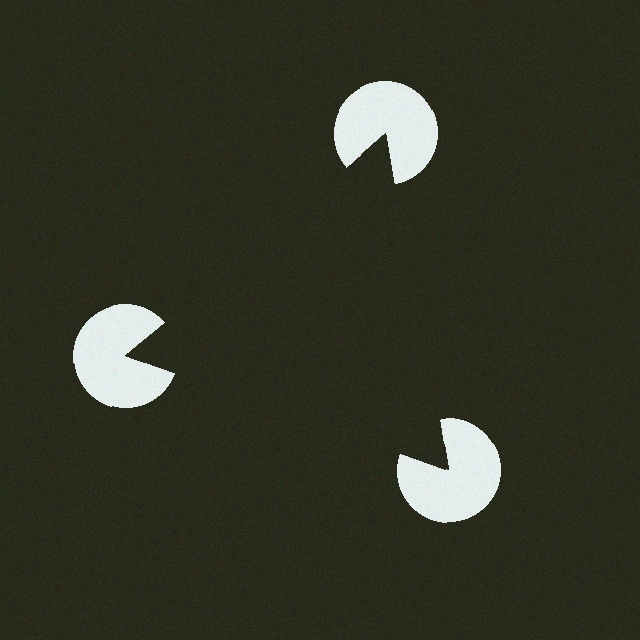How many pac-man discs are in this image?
There are 3 — one at each vertex of the illusory triangle.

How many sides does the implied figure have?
3 sides.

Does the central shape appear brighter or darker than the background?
It typically appears slightly darker than the background, even though no actual brightness change is drawn.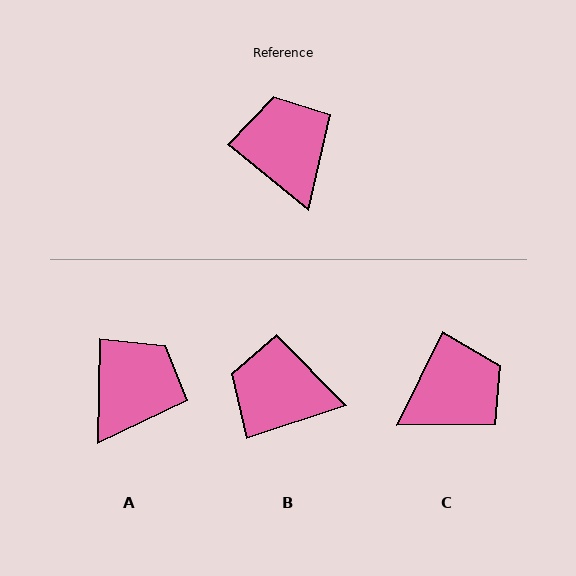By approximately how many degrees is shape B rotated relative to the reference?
Approximately 58 degrees counter-clockwise.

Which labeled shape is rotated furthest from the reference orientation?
C, about 77 degrees away.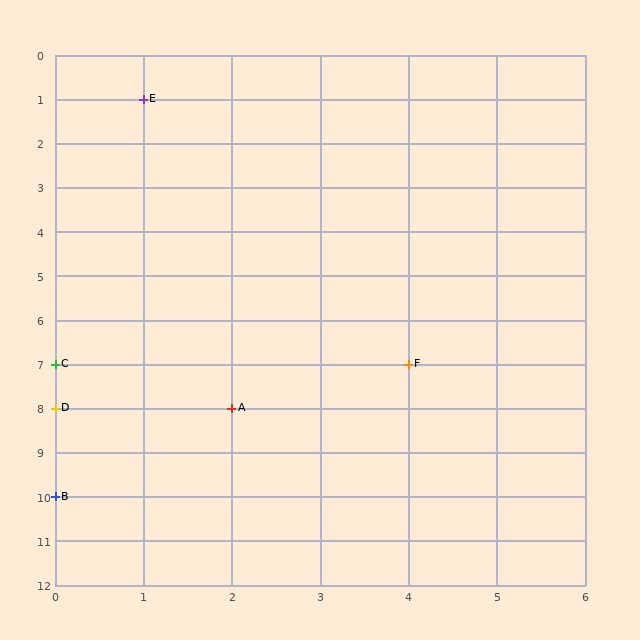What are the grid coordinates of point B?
Point B is at grid coordinates (0, 10).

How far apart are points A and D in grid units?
Points A and D are 2 columns apart.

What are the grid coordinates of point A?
Point A is at grid coordinates (2, 8).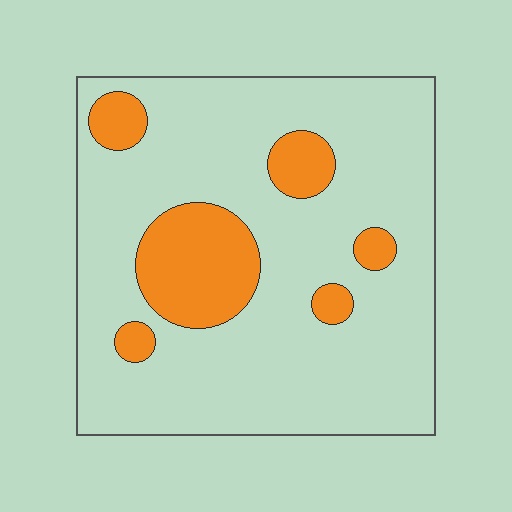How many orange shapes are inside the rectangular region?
6.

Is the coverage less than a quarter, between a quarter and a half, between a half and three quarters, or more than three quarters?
Less than a quarter.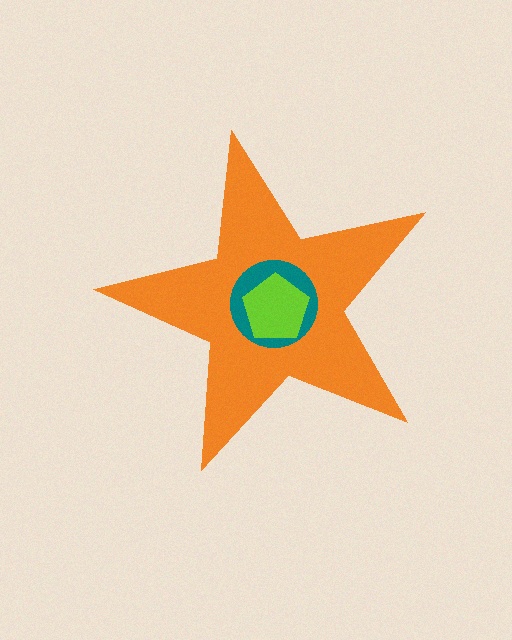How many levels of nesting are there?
3.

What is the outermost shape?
The orange star.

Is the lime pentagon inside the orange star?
Yes.